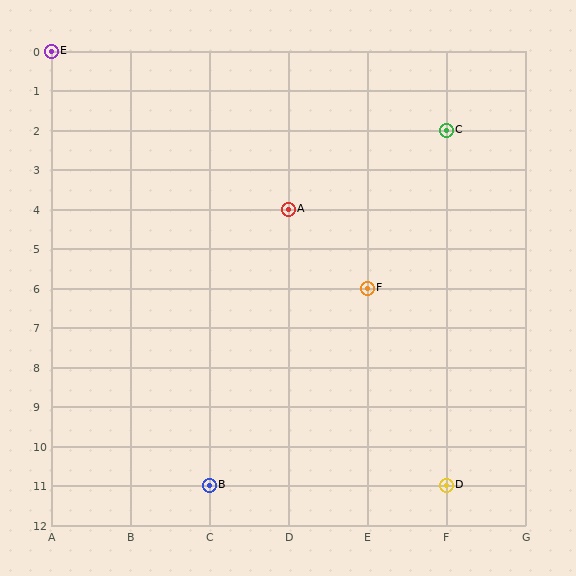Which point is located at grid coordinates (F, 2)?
Point C is at (F, 2).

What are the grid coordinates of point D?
Point D is at grid coordinates (F, 11).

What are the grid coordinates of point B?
Point B is at grid coordinates (C, 11).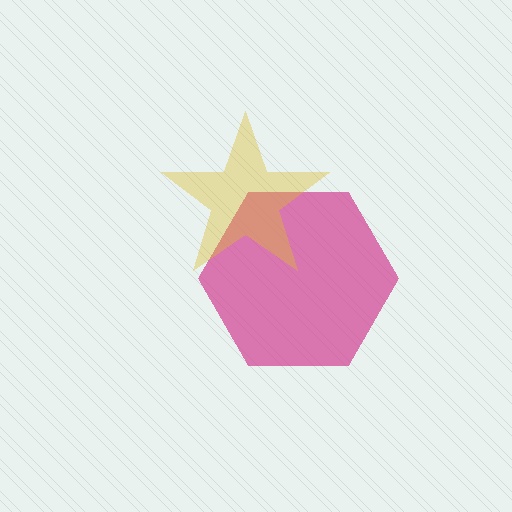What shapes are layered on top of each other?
The layered shapes are: a magenta hexagon, a yellow star.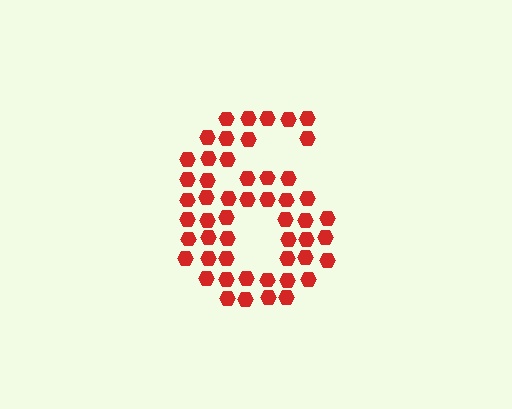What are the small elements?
The small elements are hexagons.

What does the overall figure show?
The overall figure shows the digit 6.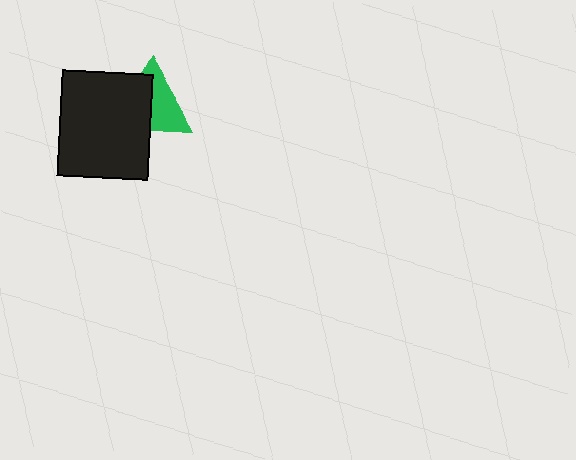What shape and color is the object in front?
The object in front is a black rectangle.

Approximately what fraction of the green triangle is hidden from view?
Roughly 49% of the green triangle is hidden behind the black rectangle.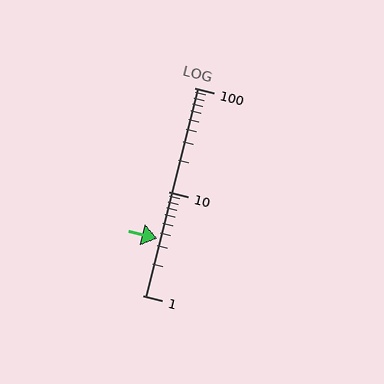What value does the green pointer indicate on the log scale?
The pointer indicates approximately 3.5.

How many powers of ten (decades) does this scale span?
The scale spans 2 decades, from 1 to 100.